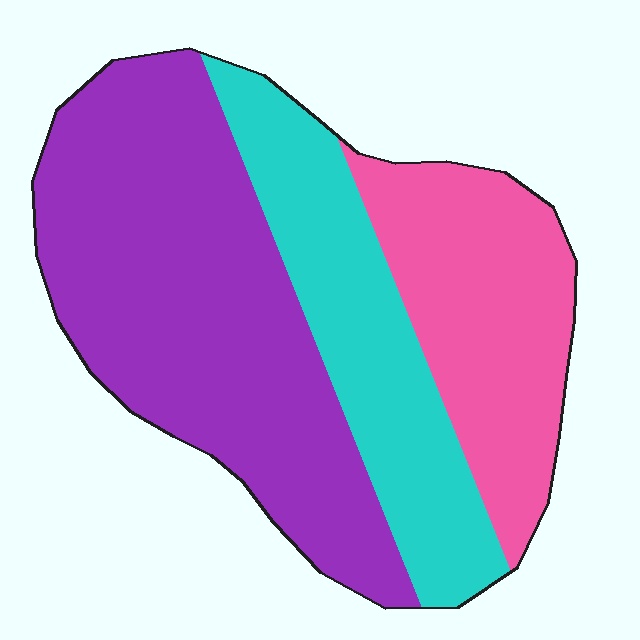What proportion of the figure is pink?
Pink covers 25% of the figure.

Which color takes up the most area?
Purple, at roughly 50%.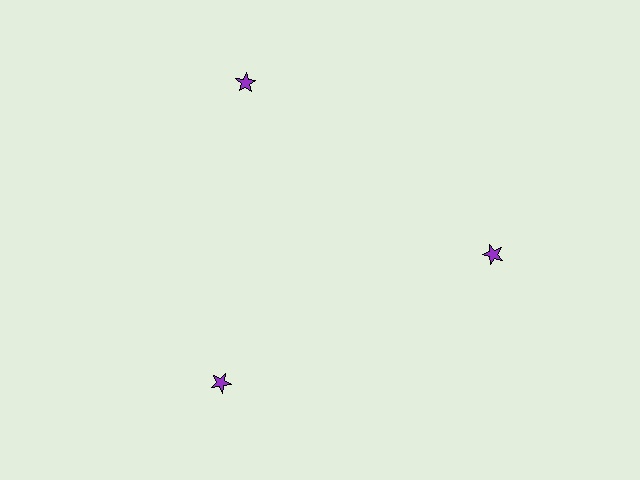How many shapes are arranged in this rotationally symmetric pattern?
There are 3 shapes, arranged in 3 groups of 1.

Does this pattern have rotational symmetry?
Yes, this pattern has 3-fold rotational symmetry. It looks the same after rotating 120 degrees around the center.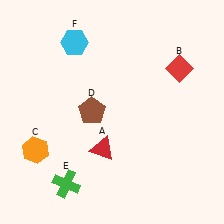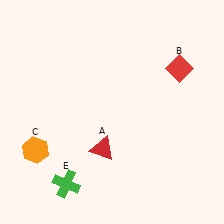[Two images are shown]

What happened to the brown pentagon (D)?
The brown pentagon (D) was removed in Image 2. It was in the top-left area of Image 1.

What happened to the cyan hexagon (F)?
The cyan hexagon (F) was removed in Image 2. It was in the top-left area of Image 1.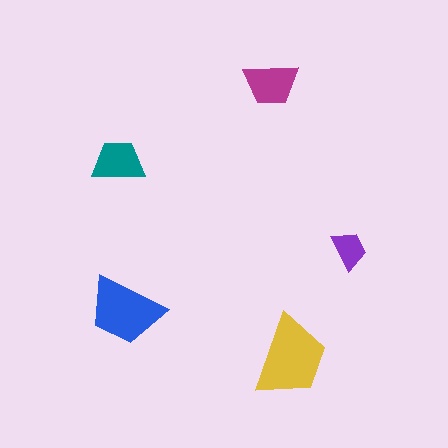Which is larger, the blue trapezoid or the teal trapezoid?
The blue one.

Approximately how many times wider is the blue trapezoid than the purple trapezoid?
About 2 times wider.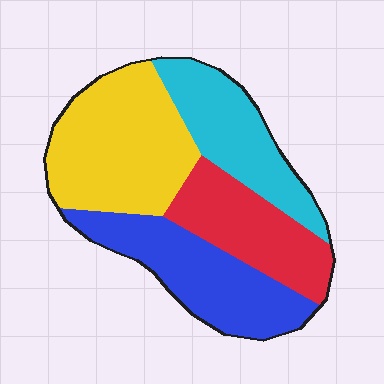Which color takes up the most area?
Yellow, at roughly 30%.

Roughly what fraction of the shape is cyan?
Cyan takes up about one fifth (1/5) of the shape.